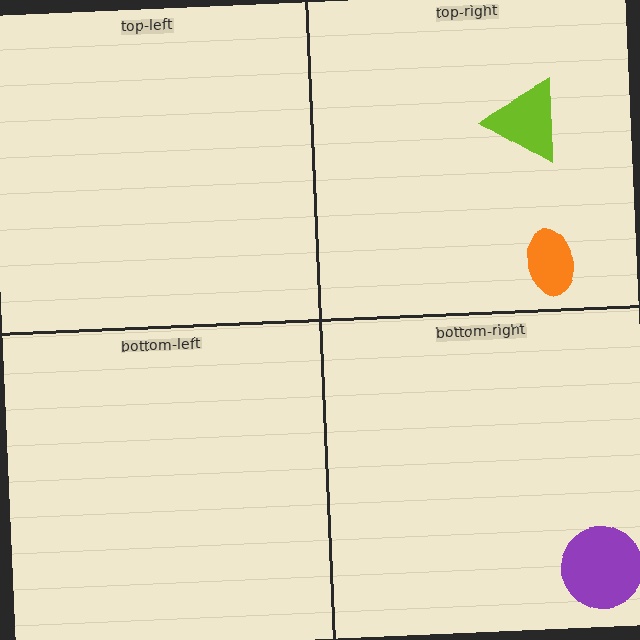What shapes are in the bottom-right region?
The purple circle.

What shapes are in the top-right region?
The lime triangle, the orange ellipse.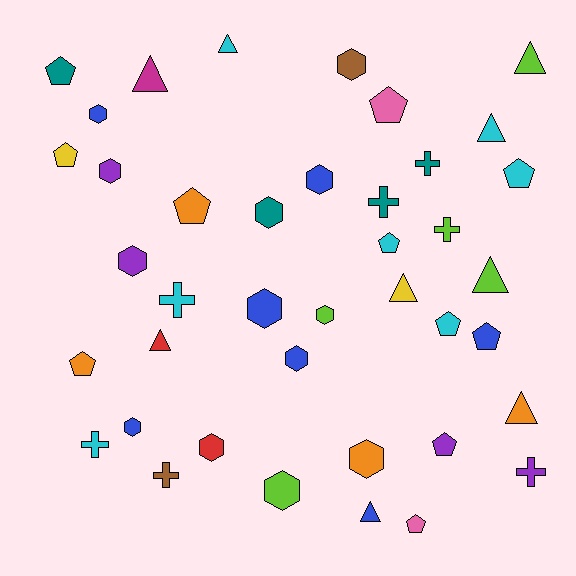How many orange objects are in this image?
There are 4 orange objects.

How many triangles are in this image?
There are 9 triangles.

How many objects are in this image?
There are 40 objects.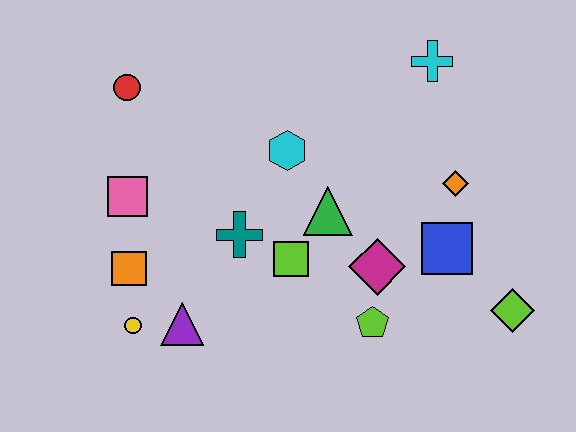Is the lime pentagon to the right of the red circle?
Yes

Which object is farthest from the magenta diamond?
The red circle is farthest from the magenta diamond.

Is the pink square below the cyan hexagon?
Yes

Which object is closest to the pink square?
The orange square is closest to the pink square.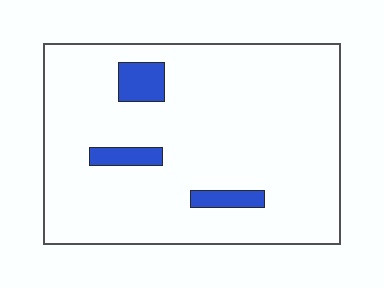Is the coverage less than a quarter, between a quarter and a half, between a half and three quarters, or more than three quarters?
Less than a quarter.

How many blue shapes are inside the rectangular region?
3.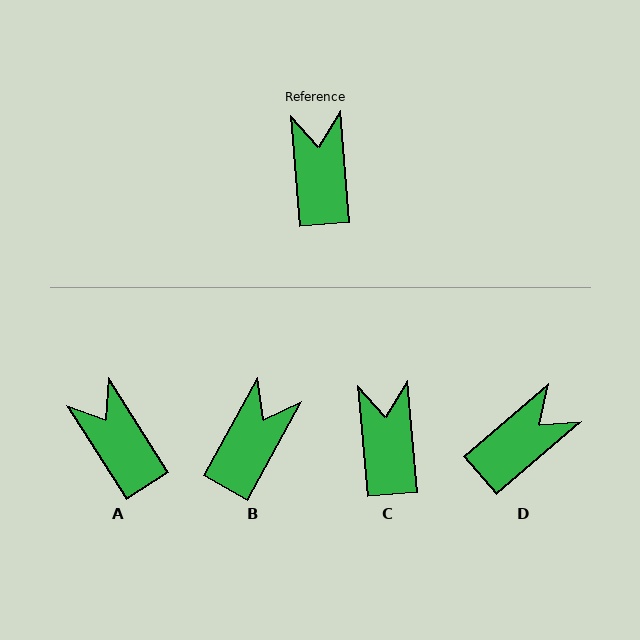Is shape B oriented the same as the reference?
No, it is off by about 34 degrees.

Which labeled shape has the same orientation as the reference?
C.